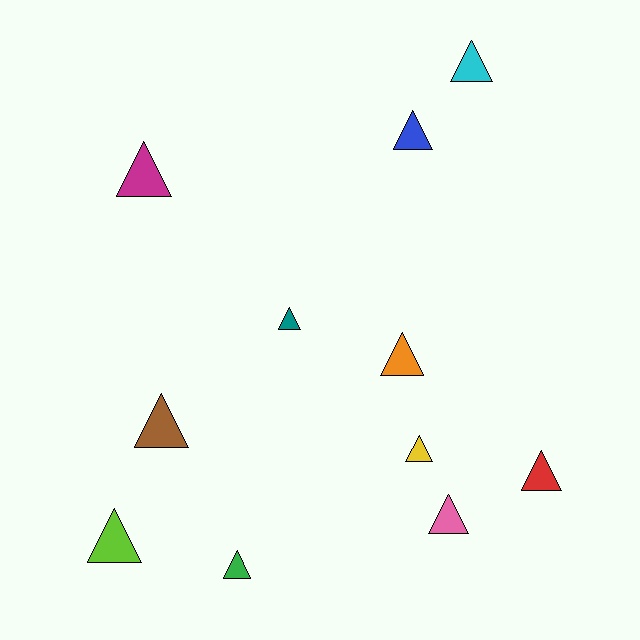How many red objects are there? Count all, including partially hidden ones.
There is 1 red object.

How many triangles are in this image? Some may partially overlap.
There are 11 triangles.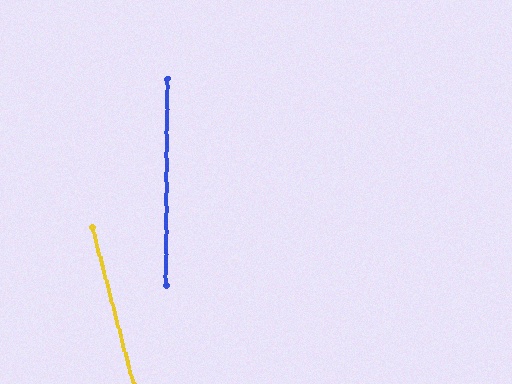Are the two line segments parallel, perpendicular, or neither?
Neither parallel nor perpendicular — they differ by about 15°.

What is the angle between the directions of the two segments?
Approximately 15 degrees.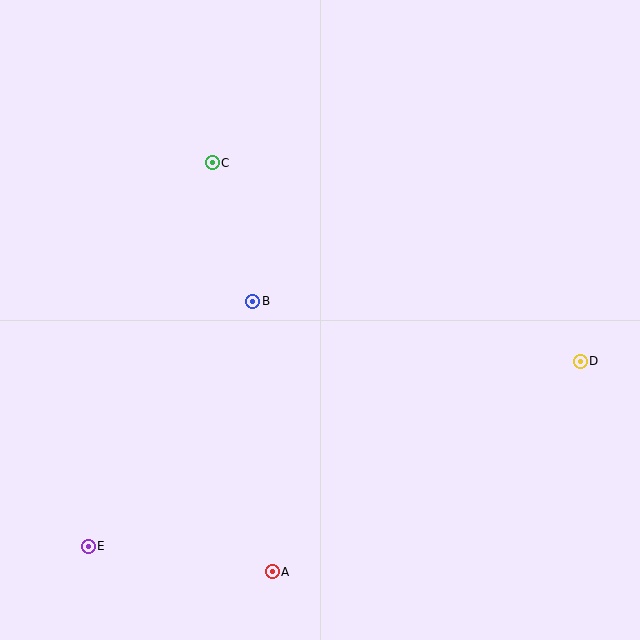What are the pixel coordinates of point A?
Point A is at (272, 572).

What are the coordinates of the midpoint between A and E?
The midpoint between A and E is at (180, 559).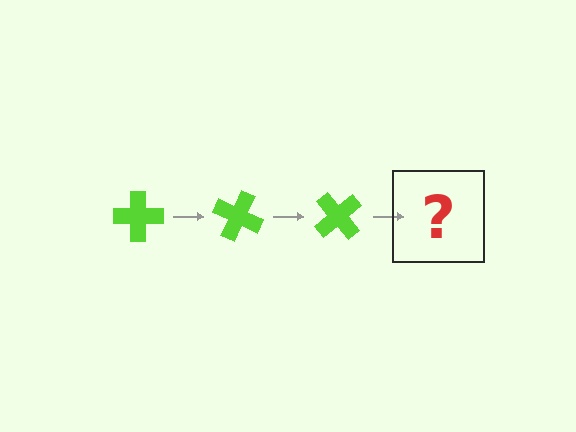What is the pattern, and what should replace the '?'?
The pattern is that the cross rotates 25 degrees each step. The '?' should be a lime cross rotated 75 degrees.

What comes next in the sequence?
The next element should be a lime cross rotated 75 degrees.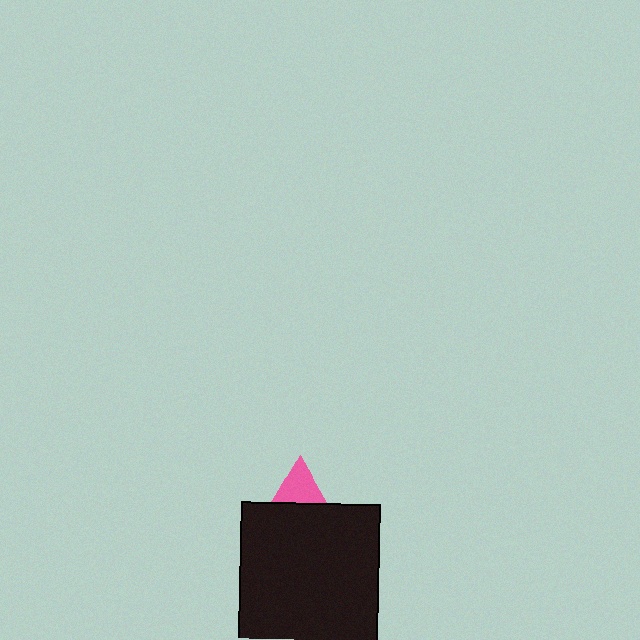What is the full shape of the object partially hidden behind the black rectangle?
The partially hidden object is a pink triangle.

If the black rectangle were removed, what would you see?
You would see the complete pink triangle.